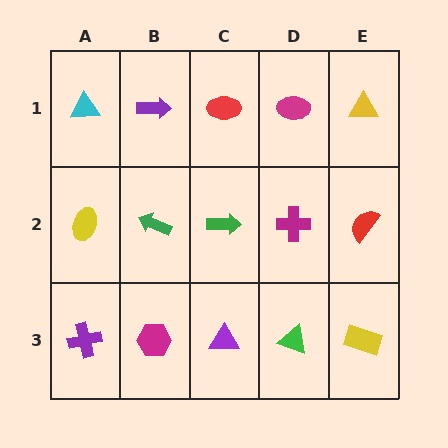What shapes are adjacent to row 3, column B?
A green arrow (row 2, column B), a purple cross (row 3, column A), a purple triangle (row 3, column C).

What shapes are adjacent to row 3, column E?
A red semicircle (row 2, column E), a green triangle (row 3, column D).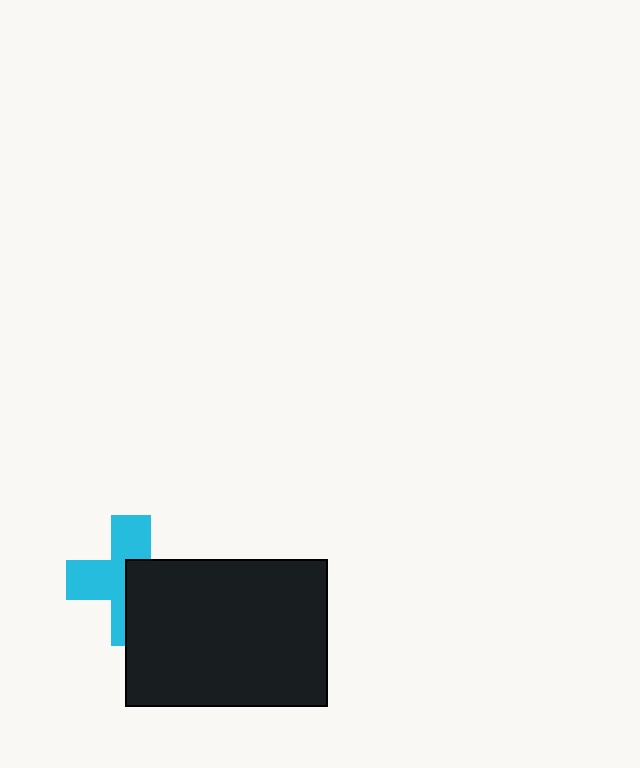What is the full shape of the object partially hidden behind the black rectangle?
The partially hidden object is a cyan cross.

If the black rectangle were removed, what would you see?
You would see the complete cyan cross.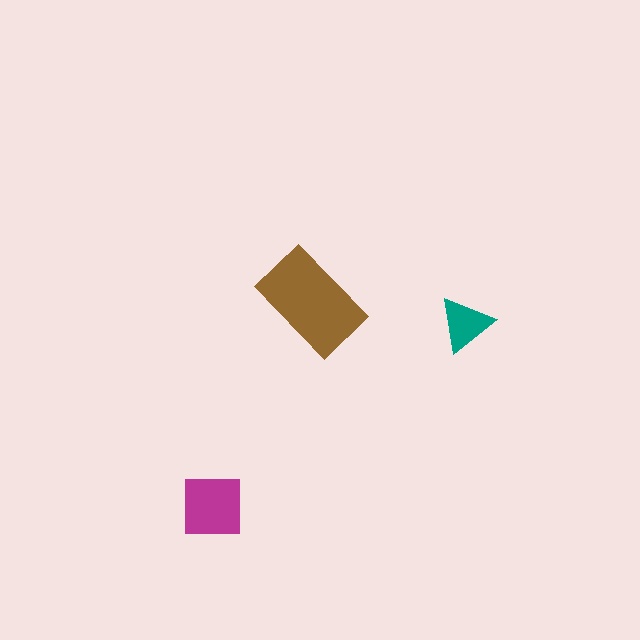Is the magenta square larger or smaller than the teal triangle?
Larger.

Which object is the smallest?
The teal triangle.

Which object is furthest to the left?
The magenta square is leftmost.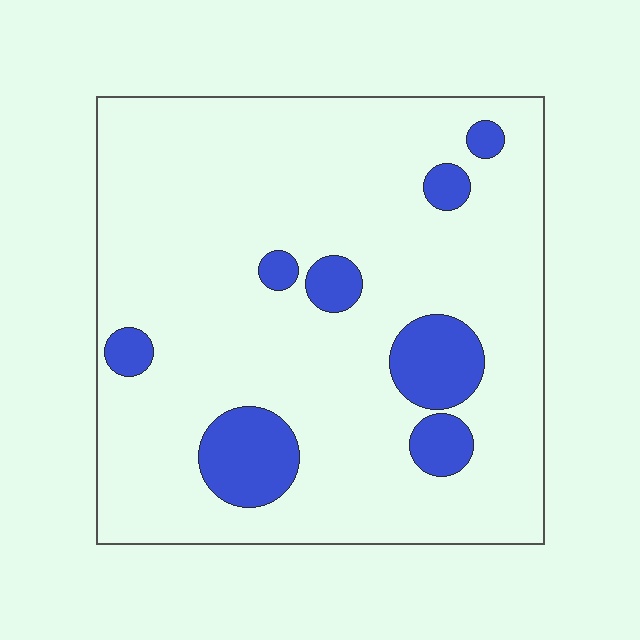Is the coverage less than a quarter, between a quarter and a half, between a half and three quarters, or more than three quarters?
Less than a quarter.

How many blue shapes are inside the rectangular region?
8.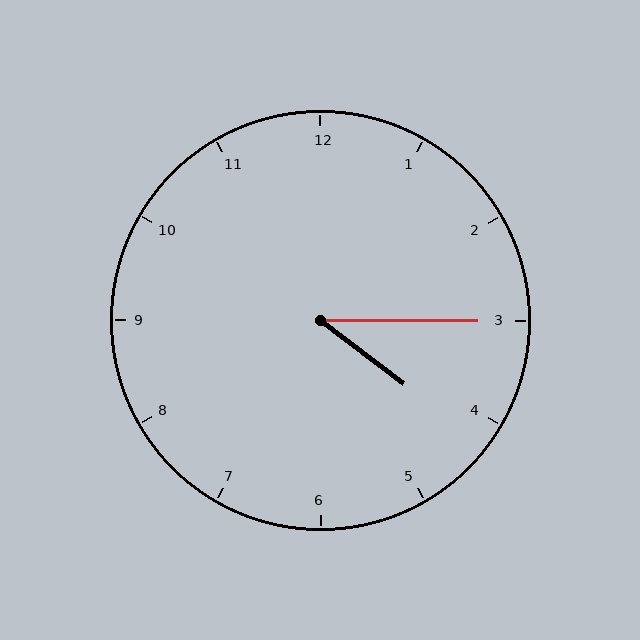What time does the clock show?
4:15.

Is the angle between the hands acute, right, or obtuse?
It is acute.